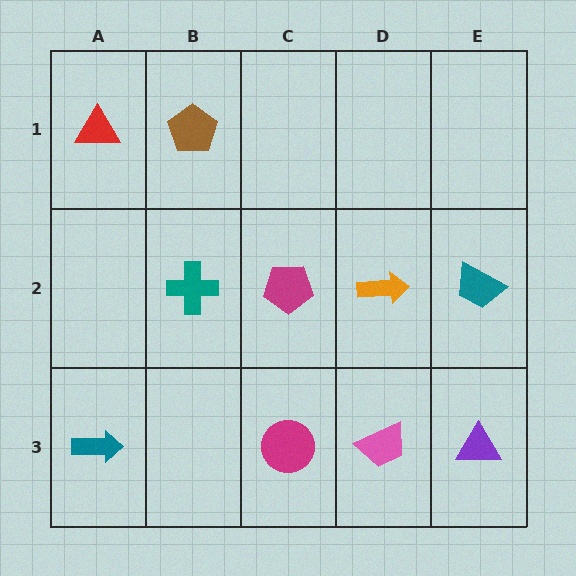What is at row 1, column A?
A red triangle.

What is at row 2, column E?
A teal trapezoid.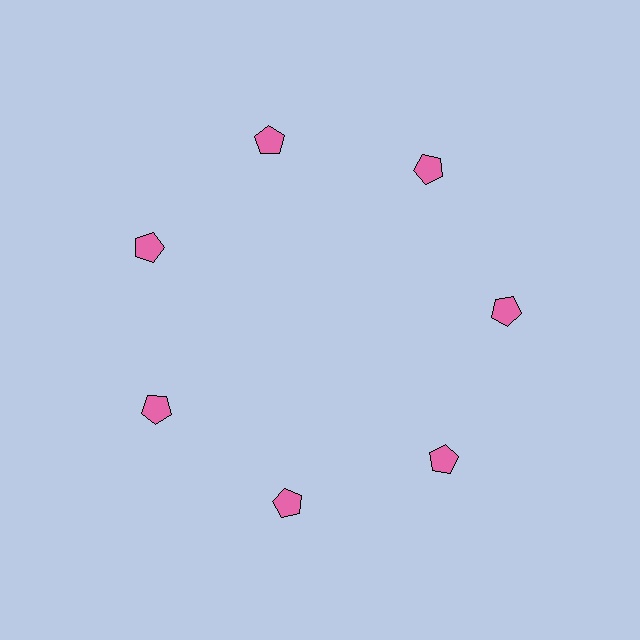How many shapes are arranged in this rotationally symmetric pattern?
There are 7 shapes, arranged in 7 groups of 1.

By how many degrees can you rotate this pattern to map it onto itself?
The pattern maps onto itself every 51 degrees of rotation.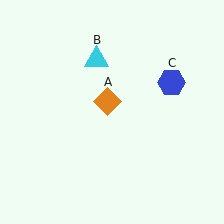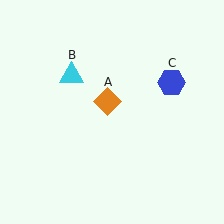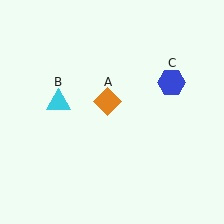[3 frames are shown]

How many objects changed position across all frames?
1 object changed position: cyan triangle (object B).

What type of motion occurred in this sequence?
The cyan triangle (object B) rotated counterclockwise around the center of the scene.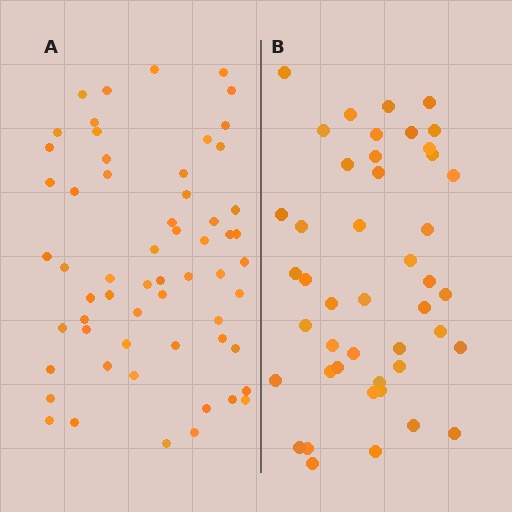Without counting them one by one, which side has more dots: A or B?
Region A (the left region) has more dots.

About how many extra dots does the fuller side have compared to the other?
Region A has approximately 15 more dots than region B.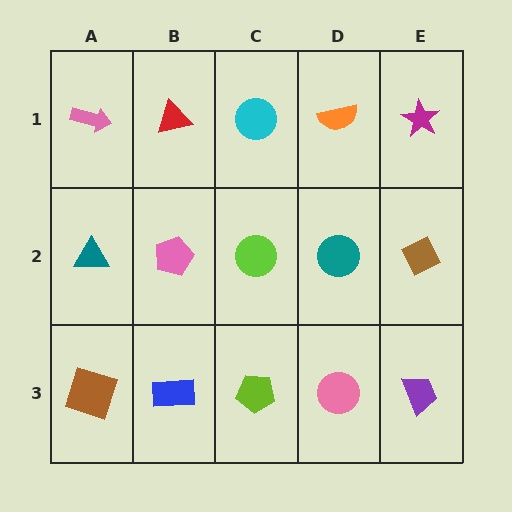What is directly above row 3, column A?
A teal triangle.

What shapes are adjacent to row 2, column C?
A cyan circle (row 1, column C), a lime pentagon (row 3, column C), a pink pentagon (row 2, column B), a teal circle (row 2, column D).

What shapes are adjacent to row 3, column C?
A lime circle (row 2, column C), a blue rectangle (row 3, column B), a pink circle (row 3, column D).